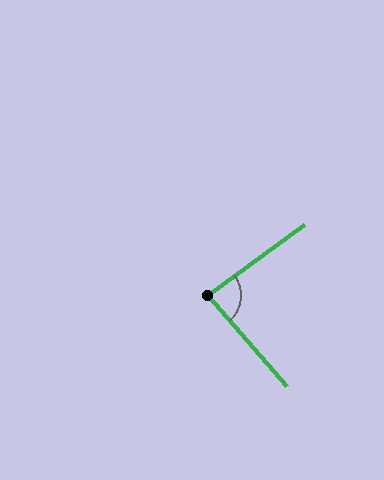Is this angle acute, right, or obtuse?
It is approximately a right angle.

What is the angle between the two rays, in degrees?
Approximately 86 degrees.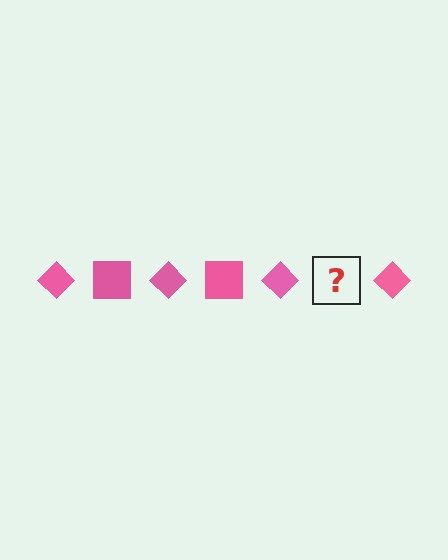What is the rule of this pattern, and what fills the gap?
The rule is that the pattern cycles through diamond, square shapes in pink. The gap should be filled with a pink square.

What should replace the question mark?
The question mark should be replaced with a pink square.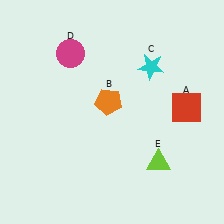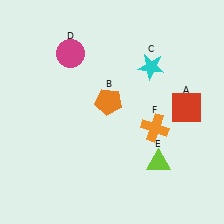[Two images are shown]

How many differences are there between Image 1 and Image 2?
There is 1 difference between the two images.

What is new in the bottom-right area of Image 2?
An orange cross (F) was added in the bottom-right area of Image 2.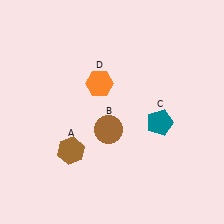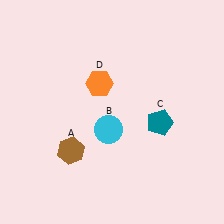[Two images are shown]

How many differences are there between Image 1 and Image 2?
There is 1 difference between the two images.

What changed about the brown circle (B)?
In Image 1, B is brown. In Image 2, it changed to cyan.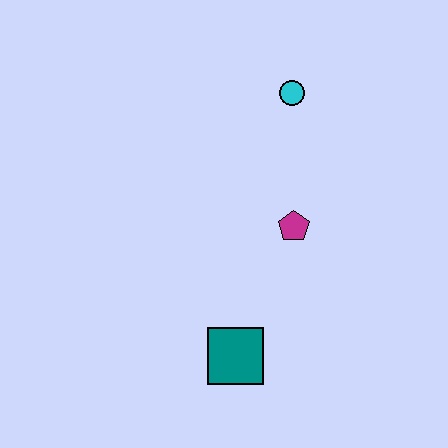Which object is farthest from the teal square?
The cyan circle is farthest from the teal square.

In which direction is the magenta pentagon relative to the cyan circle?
The magenta pentagon is below the cyan circle.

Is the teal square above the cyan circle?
No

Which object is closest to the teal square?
The magenta pentagon is closest to the teal square.